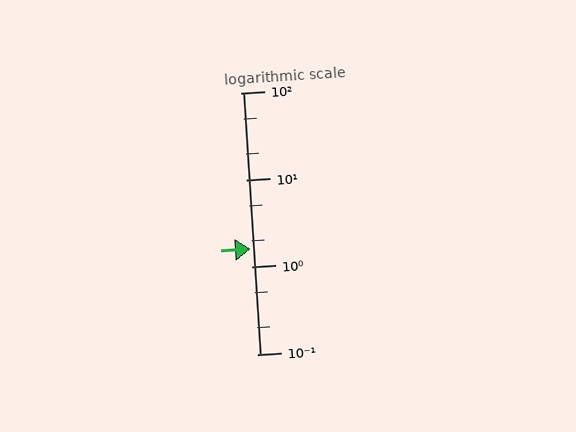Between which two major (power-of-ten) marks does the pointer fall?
The pointer is between 1 and 10.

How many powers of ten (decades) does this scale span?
The scale spans 3 decades, from 0.1 to 100.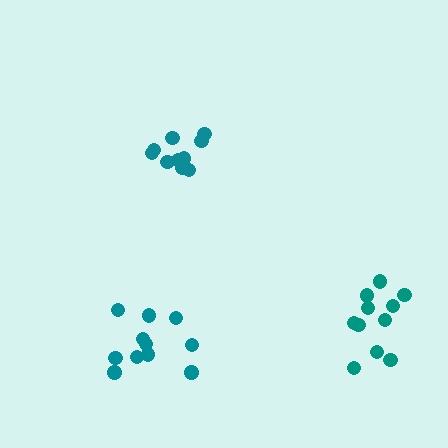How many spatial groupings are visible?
There are 3 spatial groupings.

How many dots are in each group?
Group 1: 11 dots, Group 2: 10 dots, Group 3: 11 dots (32 total).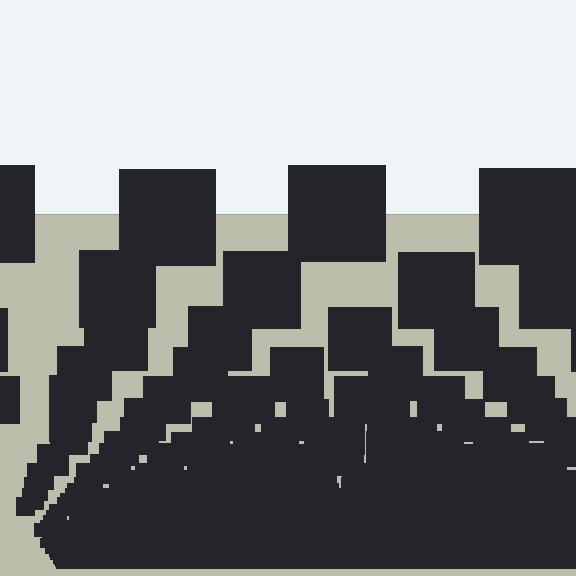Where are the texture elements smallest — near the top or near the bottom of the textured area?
Near the bottom.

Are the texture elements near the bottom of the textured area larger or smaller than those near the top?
Smaller. The gradient is inverted — elements near the bottom are smaller and denser.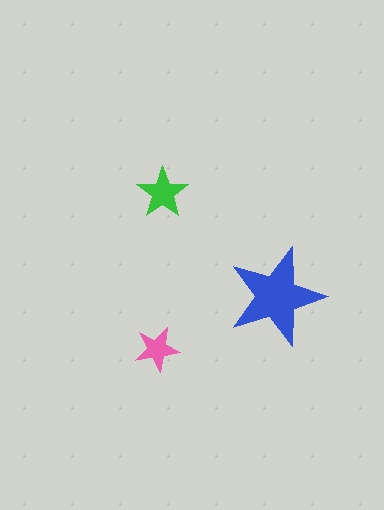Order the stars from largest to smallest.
the blue one, the green one, the pink one.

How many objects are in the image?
There are 3 objects in the image.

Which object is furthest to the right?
The blue star is rightmost.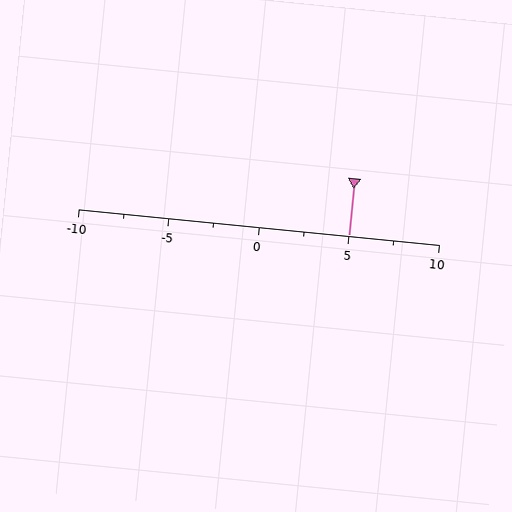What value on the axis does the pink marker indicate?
The marker indicates approximately 5.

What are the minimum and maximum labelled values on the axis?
The axis runs from -10 to 10.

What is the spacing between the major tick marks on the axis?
The major ticks are spaced 5 apart.